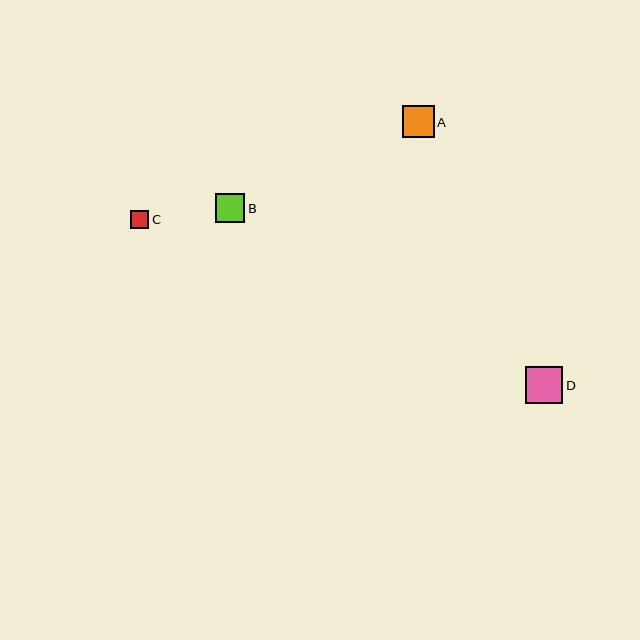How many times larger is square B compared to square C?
Square B is approximately 1.6 times the size of square C.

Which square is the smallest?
Square C is the smallest with a size of approximately 18 pixels.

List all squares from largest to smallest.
From largest to smallest: D, A, B, C.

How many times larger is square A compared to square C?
Square A is approximately 1.8 times the size of square C.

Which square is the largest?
Square D is the largest with a size of approximately 37 pixels.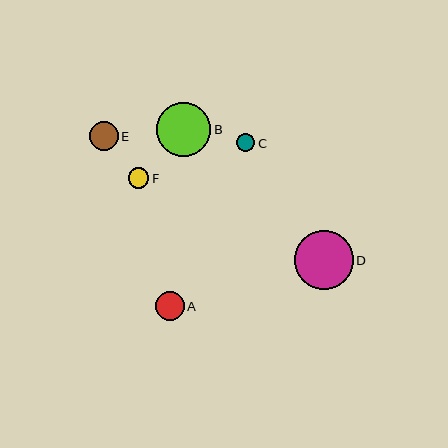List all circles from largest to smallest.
From largest to smallest: D, B, E, A, F, C.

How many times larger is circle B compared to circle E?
Circle B is approximately 1.9 times the size of circle E.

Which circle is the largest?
Circle D is the largest with a size of approximately 59 pixels.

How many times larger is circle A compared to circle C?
Circle A is approximately 1.6 times the size of circle C.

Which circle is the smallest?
Circle C is the smallest with a size of approximately 18 pixels.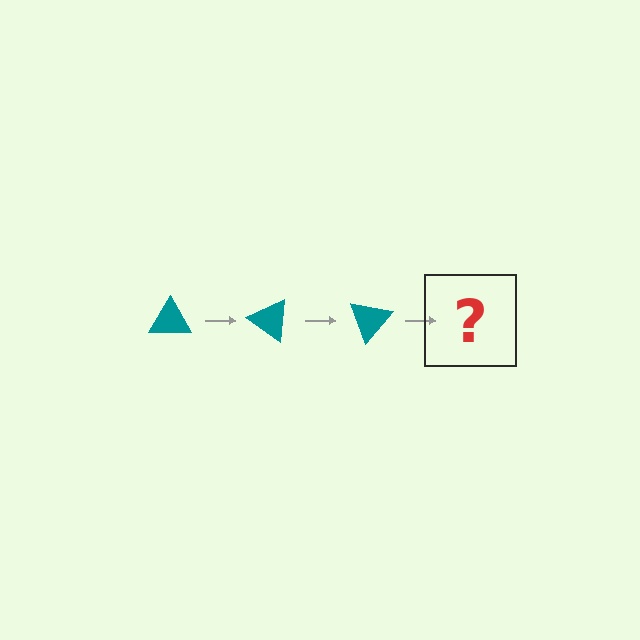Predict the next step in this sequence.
The next step is a teal triangle rotated 105 degrees.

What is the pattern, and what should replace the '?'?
The pattern is that the triangle rotates 35 degrees each step. The '?' should be a teal triangle rotated 105 degrees.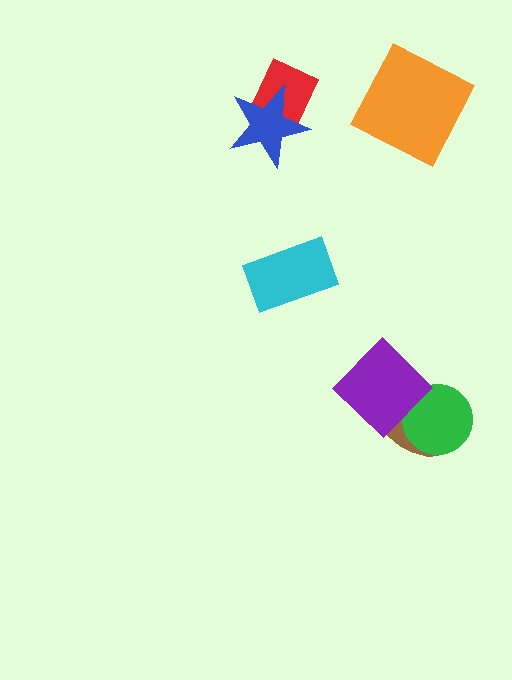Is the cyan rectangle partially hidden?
No, no other shape covers it.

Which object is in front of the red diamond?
The blue star is in front of the red diamond.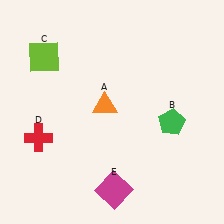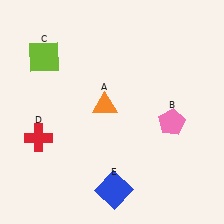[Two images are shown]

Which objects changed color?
B changed from green to pink. E changed from magenta to blue.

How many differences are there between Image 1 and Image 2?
There are 2 differences between the two images.